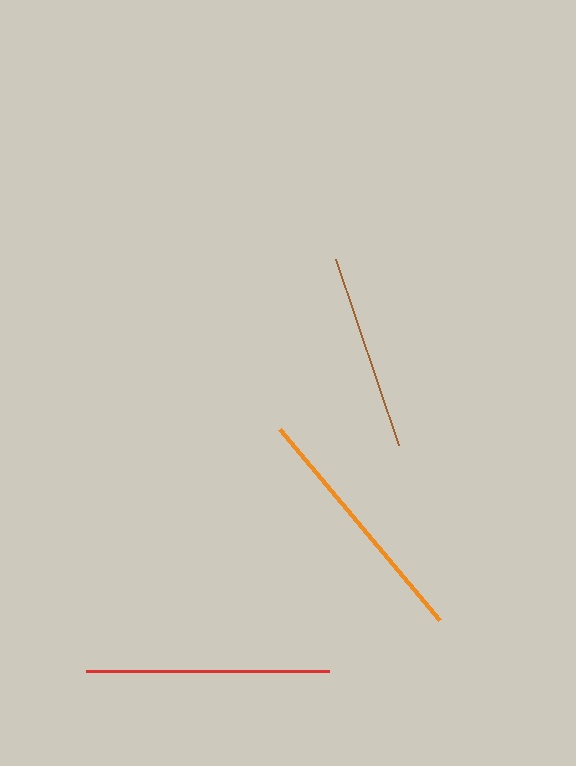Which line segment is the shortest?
The brown line is the shortest at approximately 196 pixels.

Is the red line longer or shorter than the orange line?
The orange line is longer than the red line.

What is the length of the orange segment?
The orange segment is approximately 249 pixels long.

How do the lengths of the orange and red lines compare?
The orange and red lines are approximately the same length.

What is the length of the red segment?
The red segment is approximately 243 pixels long.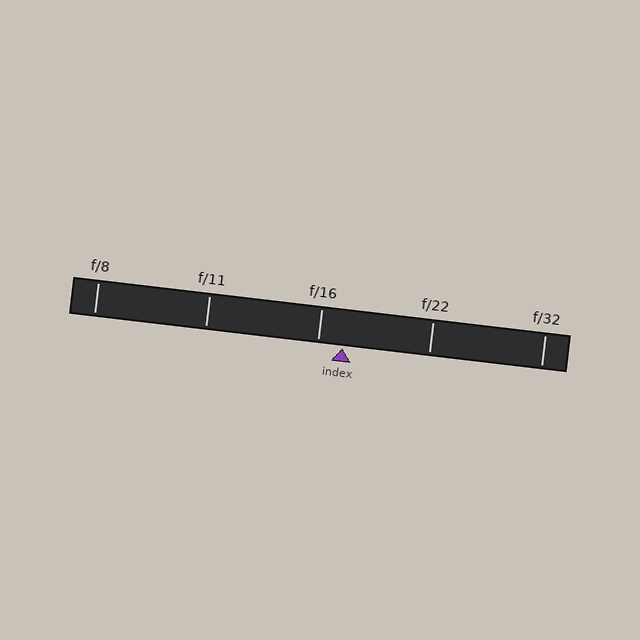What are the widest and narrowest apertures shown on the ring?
The widest aperture shown is f/8 and the narrowest is f/32.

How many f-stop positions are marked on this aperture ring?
There are 5 f-stop positions marked.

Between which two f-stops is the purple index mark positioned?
The index mark is between f/16 and f/22.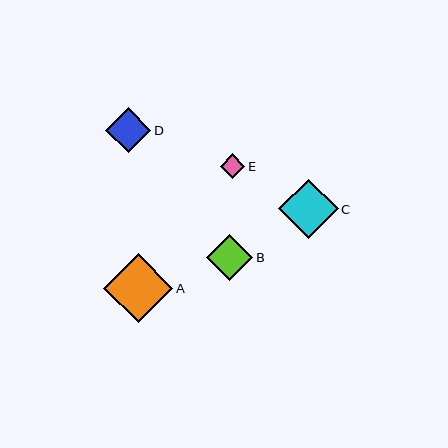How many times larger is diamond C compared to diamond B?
Diamond C is approximately 1.3 times the size of diamond B.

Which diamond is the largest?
Diamond A is the largest with a size of approximately 69 pixels.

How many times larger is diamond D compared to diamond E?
Diamond D is approximately 1.8 times the size of diamond E.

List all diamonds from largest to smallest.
From largest to smallest: A, C, B, D, E.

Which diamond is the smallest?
Diamond E is the smallest with a size of approximately 25 pixels.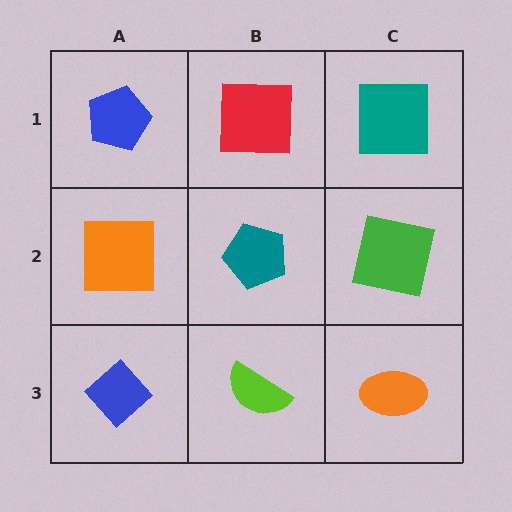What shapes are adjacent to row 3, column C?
A green square (row 2, column C), a lime semicircle (row 3, column B).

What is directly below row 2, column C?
An orange ellipse.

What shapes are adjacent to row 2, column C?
A teal square (row 1, column C), an orange ellipse (row 3, column C), a teal pentagon (row 2, column B).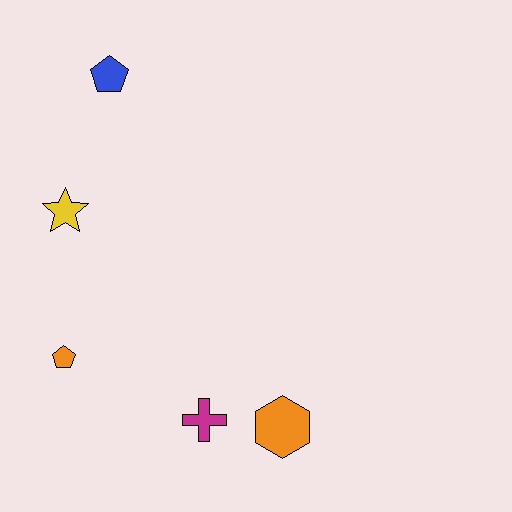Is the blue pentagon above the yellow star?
Yes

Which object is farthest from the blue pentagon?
The orange hexagon is farthest from the blue pentagon.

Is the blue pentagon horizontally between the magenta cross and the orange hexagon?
No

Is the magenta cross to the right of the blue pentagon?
Yes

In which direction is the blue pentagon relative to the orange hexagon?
The blue pentagon is above the orange hexagon.